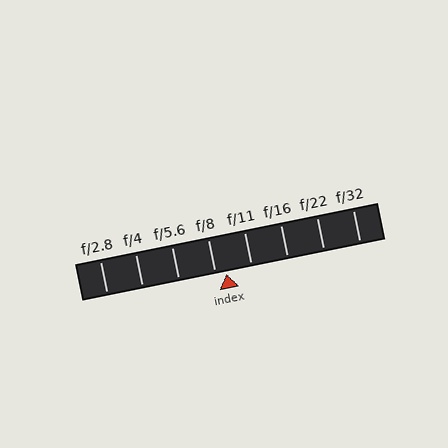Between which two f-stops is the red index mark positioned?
The index mark is between f/8 and f/11.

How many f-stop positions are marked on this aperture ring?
There are 8 f-stop positions marked.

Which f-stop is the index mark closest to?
The index mark is closest to f/8.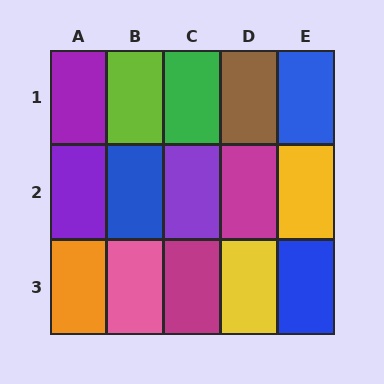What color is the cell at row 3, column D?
Yellow.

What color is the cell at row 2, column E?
Yellow.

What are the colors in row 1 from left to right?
Purple, lime, green, brown, blue.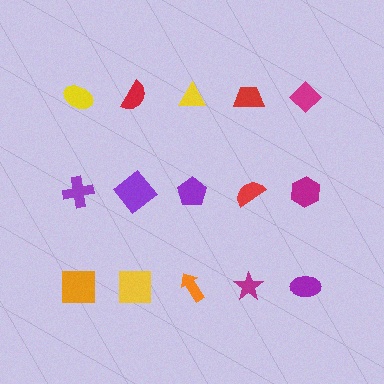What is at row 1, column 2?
A red semicircle.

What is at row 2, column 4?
A red semicircle.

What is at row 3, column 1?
An orange square.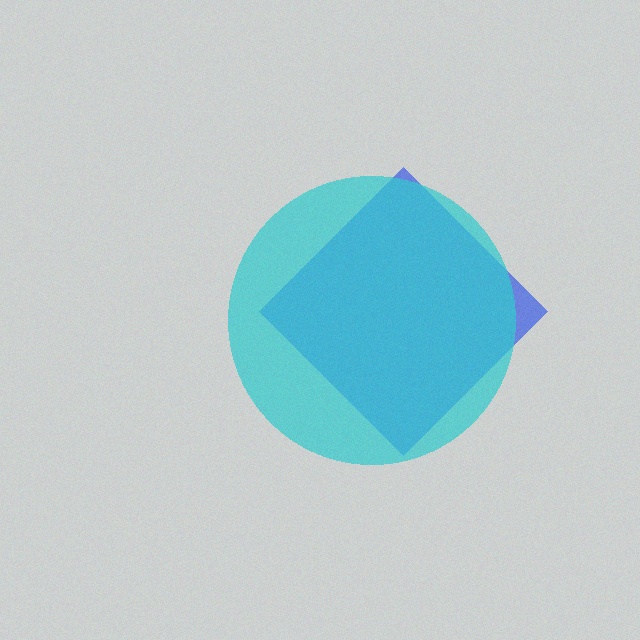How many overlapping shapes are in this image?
There are 2 overlapping shapes in the image.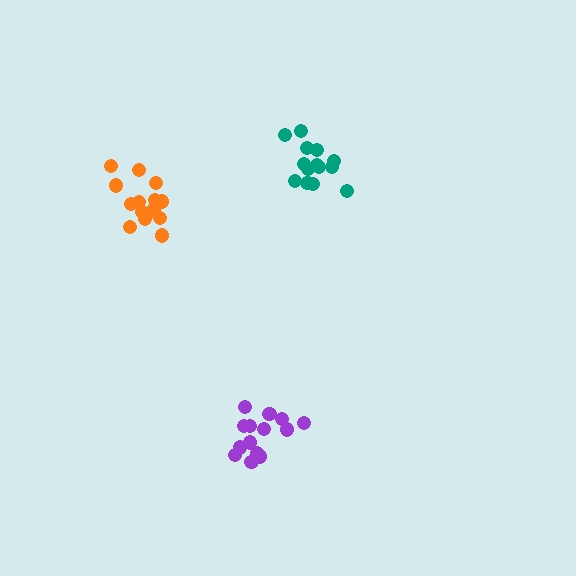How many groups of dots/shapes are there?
There are 3 groups.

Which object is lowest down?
The purple cluster is bottommost.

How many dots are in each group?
Group 1: 14 dots, Group 2: 14 dots, Group 3: 14 dots (42 total).